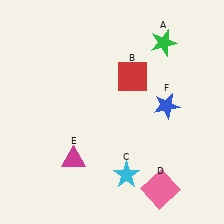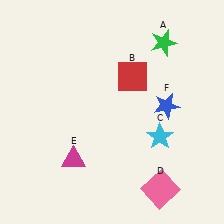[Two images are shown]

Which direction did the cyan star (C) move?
The cyan star (C) moved up.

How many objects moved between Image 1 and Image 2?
1 object moved between the two images.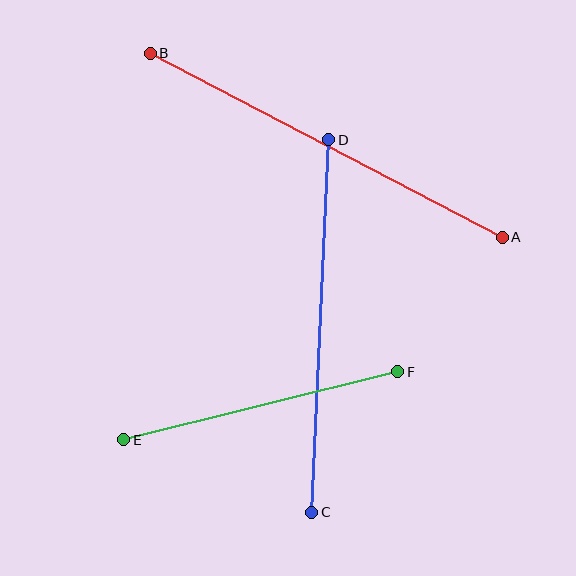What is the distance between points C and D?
The distance is approximately 373 pixels.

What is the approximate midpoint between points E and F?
The midpoint is at approximately (261, 406) pixels.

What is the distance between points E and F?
The distance is approximately 282 pixels.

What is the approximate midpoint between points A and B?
The midpoint is at approximately (326, 145) pixels.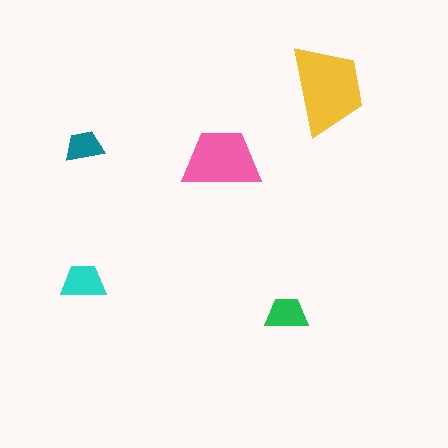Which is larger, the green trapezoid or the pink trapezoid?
The pink one.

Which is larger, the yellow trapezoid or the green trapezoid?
The yellow one.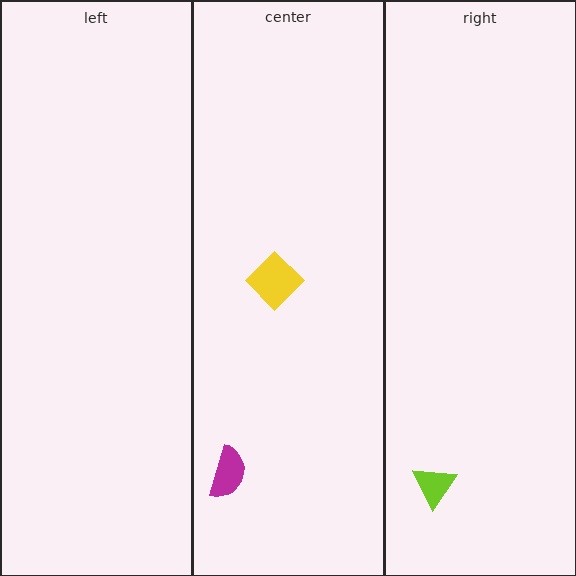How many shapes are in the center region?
2.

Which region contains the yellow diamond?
The center region.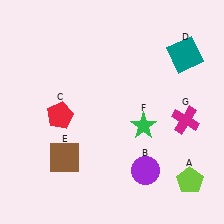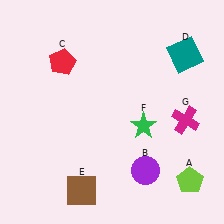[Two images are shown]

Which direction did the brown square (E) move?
The brown square (E) moved down.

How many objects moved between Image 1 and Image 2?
2 objects moved between the two images.